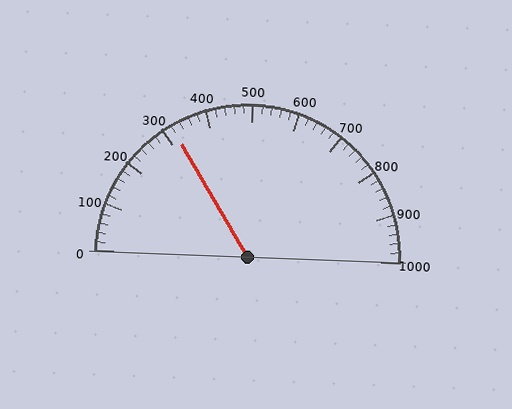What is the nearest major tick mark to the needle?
The nearest major tick mark is 300.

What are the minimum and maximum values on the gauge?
The gauge ranges from 0 to 1000.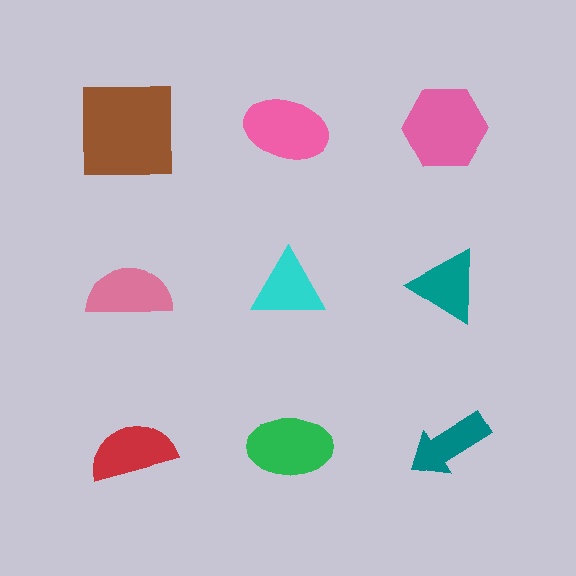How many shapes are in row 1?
3 shapes.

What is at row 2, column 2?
A cyan triangle.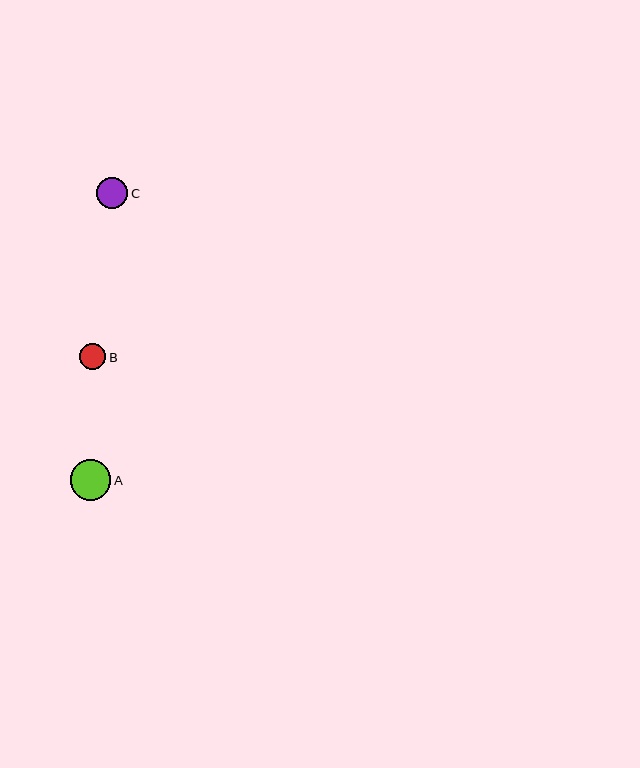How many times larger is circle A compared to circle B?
Circle A is approximately 1.6 times the size of circle B.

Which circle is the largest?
Circle A is the largest with a size of approximately 40 pixels.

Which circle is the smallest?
Circle B is the smallest with a size of approximately 26 pixels.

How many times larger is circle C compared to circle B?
Circle C is approximately 1.2 times the size of circle B.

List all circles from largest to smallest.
From largest to smallest: A, C, B.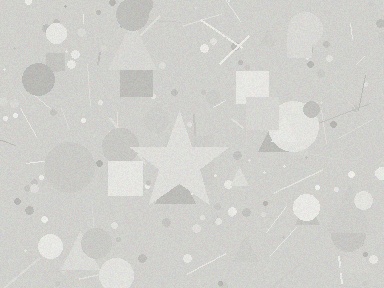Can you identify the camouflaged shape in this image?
The camouflaged shape is a star.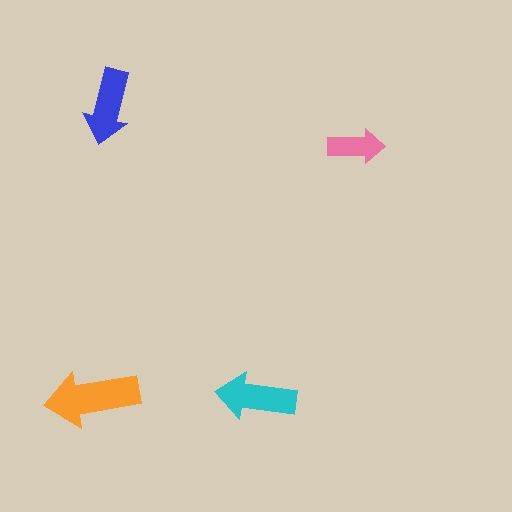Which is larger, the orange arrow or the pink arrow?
The orange one.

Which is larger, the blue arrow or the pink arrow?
The blue one.